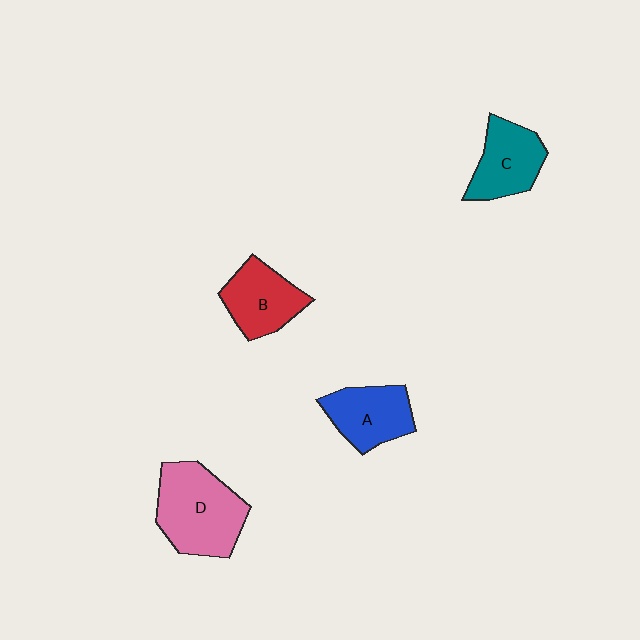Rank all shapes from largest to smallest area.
From largest to smallest: D (pink), C (teal), B (red), A (blue).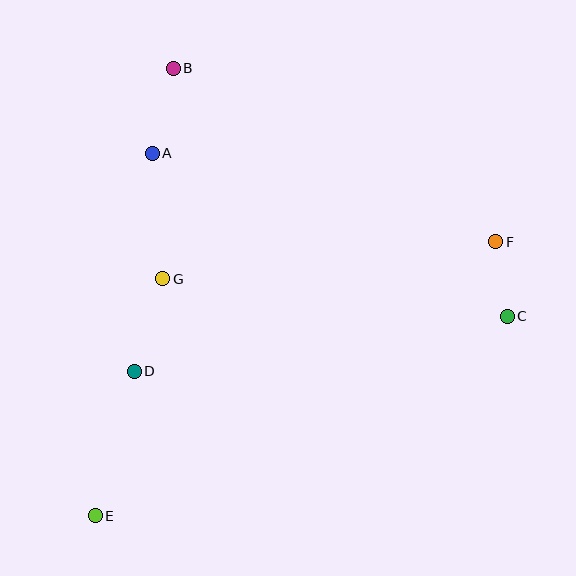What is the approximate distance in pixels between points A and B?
The distance between A and B is approximately 88 pixels.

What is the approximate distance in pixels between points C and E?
The distance between C and E is approximately 458 pixels.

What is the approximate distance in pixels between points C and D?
The distance between C and D is approximately 377 pixels.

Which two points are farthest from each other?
Points E and F are farthest from each other.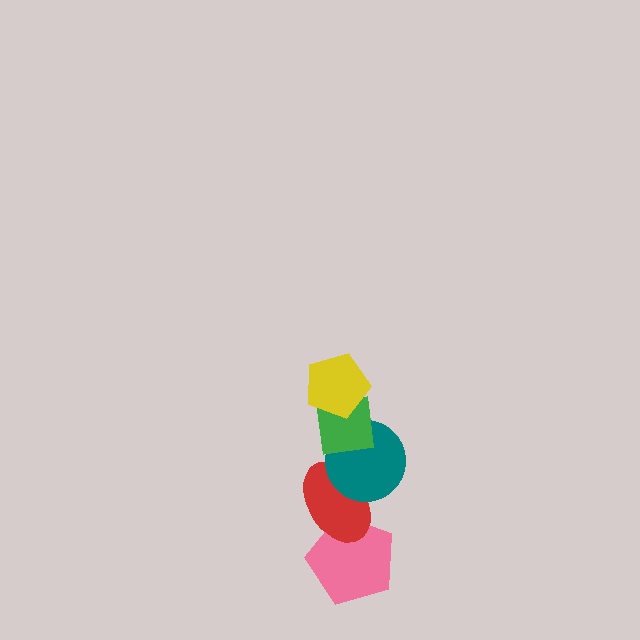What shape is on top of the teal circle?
The green square is on top of the teal circle.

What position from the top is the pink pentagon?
The pink pentagon is 5th from the top.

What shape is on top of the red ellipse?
The teal circle is on top of the red ellipse.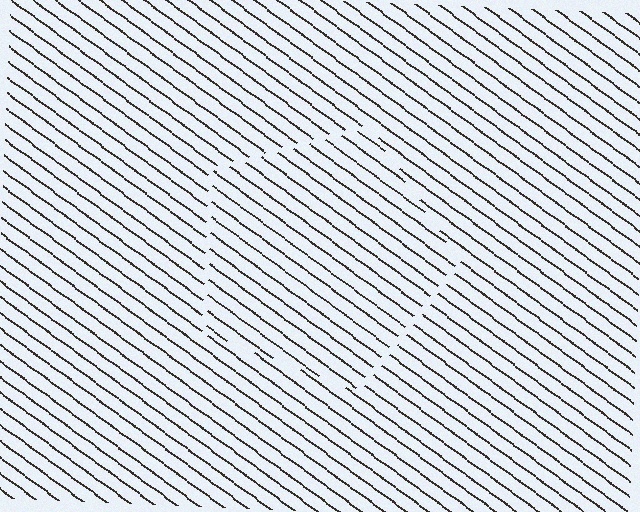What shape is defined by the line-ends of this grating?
An illusory pentagon. The interior of the shape contains the same grating, shifted by half a period — the contour is defined by the phase discontinuity where line-ends from the inner and outer gratings abut.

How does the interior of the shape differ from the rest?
The interior of the shape contains the same grating, shifted by half a period — the contour is defined by the phase discontinuity where line-ends from the inner and outer gratings abut.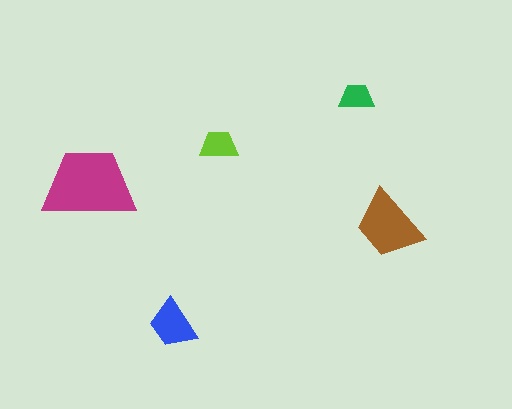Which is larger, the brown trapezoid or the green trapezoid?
The brown one.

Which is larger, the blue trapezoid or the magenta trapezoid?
The magenta one.